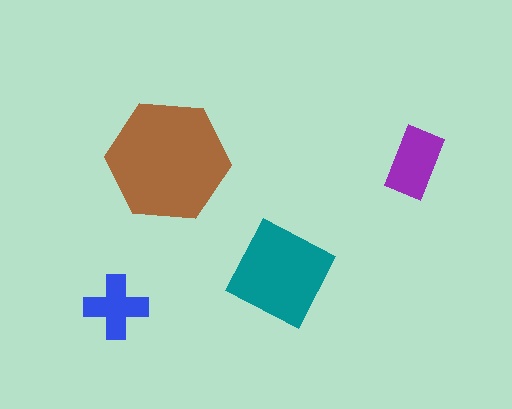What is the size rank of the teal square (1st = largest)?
2nd.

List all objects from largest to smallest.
The brown hexagon, the teal square, the purple rectangle, the blue cross.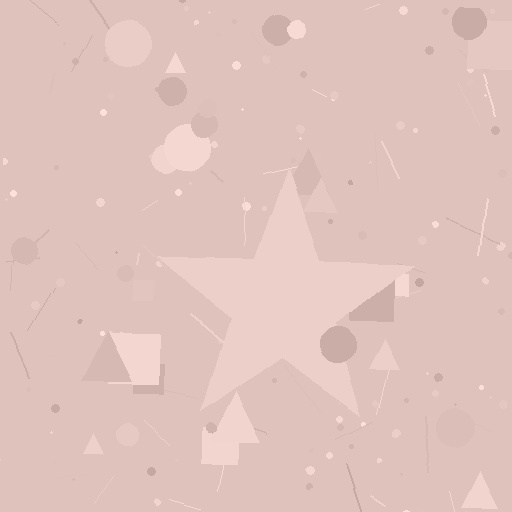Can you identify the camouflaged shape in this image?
The camouflaged shape is a star.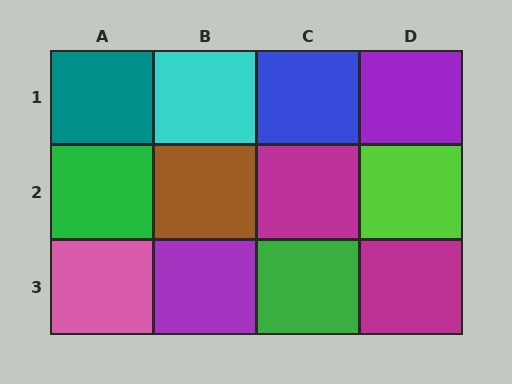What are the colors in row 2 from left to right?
Green, brown, magenta, lime.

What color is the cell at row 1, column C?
Blue.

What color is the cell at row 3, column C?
Green.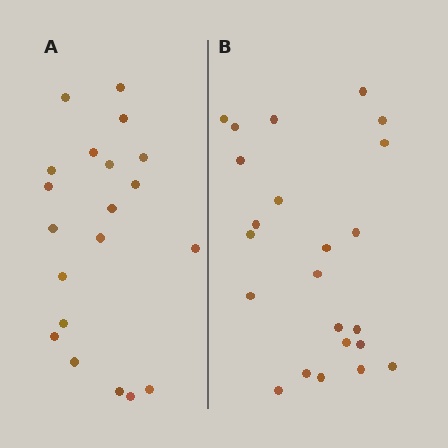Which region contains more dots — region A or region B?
Region B (the right region) has more dots.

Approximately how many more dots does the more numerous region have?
Region B has just a few more — roughly 2 or 3 more dots than region A.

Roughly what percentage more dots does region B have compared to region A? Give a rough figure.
About 15% more.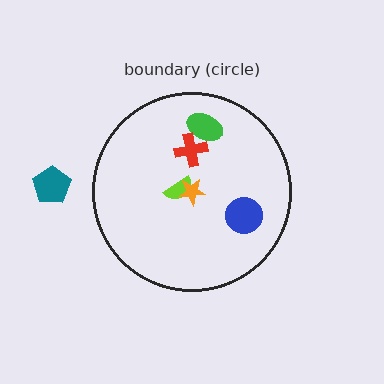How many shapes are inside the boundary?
5 inside, 1 outside.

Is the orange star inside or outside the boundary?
Inside.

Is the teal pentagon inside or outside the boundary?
Outside.